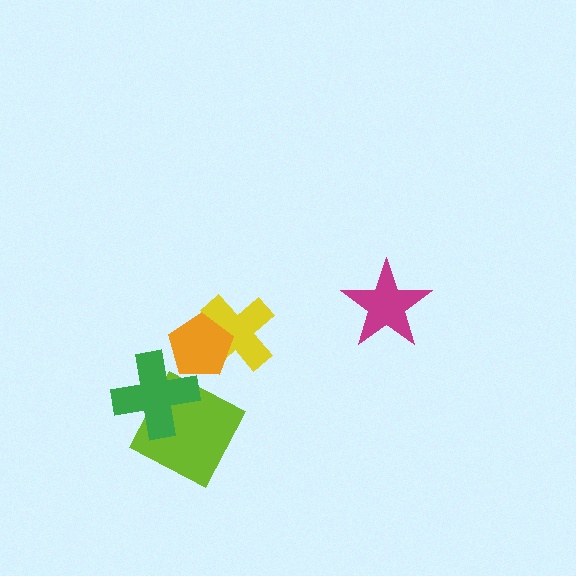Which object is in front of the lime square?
The green cross is in front of the lime square.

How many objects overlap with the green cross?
2 objects overlap with the green cross.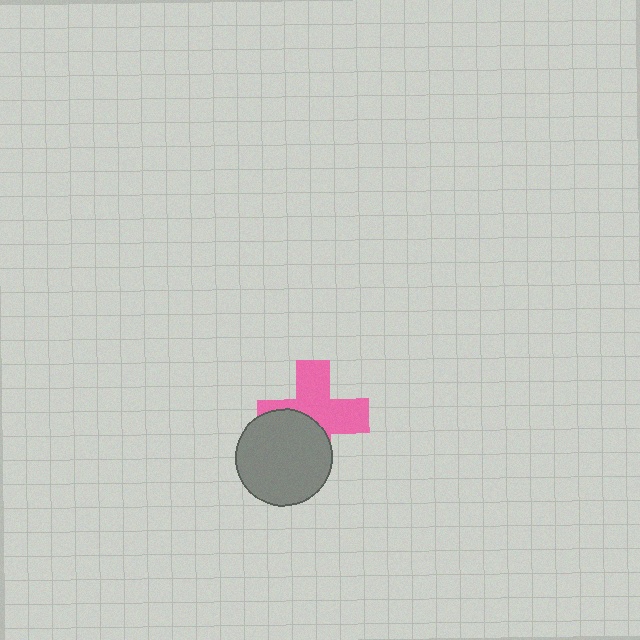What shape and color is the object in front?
The object in front is a gray circle.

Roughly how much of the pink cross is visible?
About half of it is visible (roughly 58%).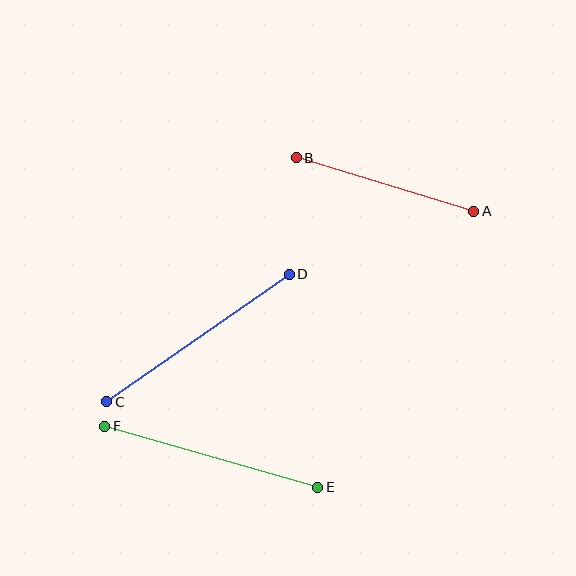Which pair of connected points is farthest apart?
Points C and D are farthest apart.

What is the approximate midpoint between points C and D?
The midpoint is at approximately (198, 338) pixels.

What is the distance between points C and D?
The distance is approximately 223 pixels.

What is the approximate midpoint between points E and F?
The midpoint is at approximately (211, 457) pixels.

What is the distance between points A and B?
The distance is approximately 185 pixels.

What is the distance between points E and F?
The distance is approximately 222 pixels.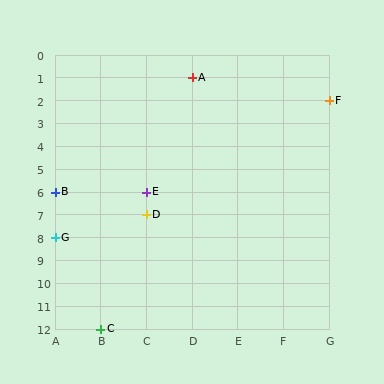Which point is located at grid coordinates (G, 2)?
Point F is at (G, 2).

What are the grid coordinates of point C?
Point C is at grid coordinates (B, 12).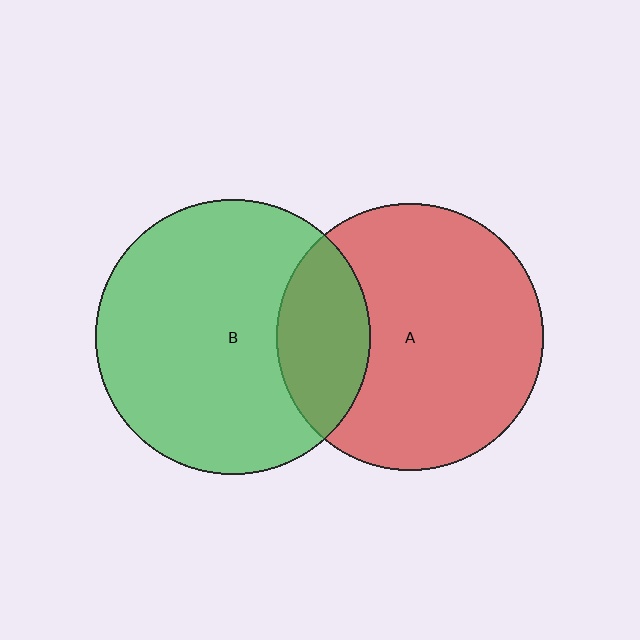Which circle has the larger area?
Circle B (green).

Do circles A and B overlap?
Yes.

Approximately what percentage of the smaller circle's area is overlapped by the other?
Approximately 25%.